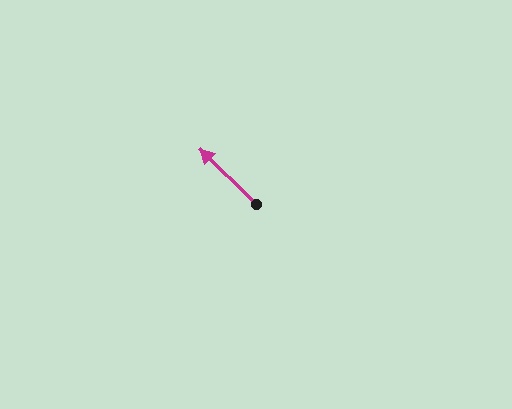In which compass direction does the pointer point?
Northwest.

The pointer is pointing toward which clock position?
Roughly 10 o'clock.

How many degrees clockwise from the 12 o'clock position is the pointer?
Approximately 315 degrees.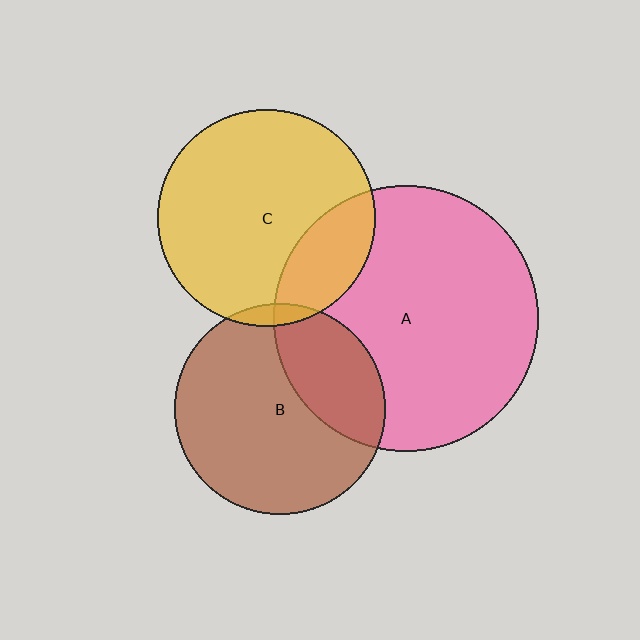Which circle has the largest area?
Circle A (pink).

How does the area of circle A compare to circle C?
Approximately 1.5 times.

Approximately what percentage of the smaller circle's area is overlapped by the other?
Approximately 30%.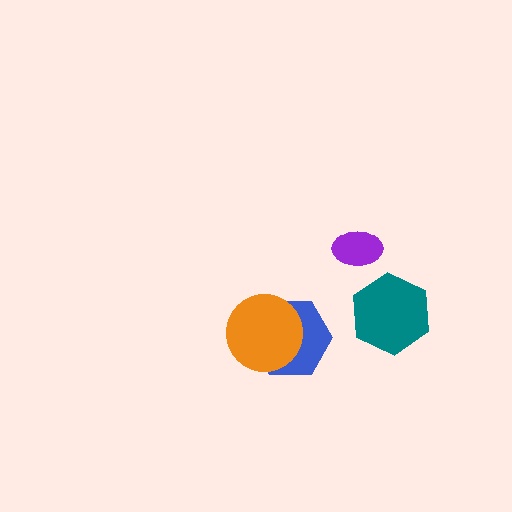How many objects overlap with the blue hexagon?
1 object overlaps with the blue hexagon.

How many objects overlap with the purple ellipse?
0 objects overlap with the purple ellipse.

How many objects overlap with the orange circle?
1 object overlaps with the orange circle.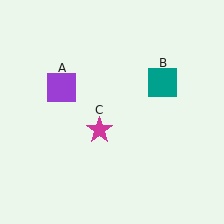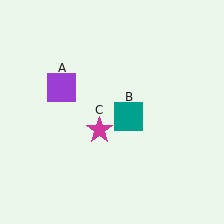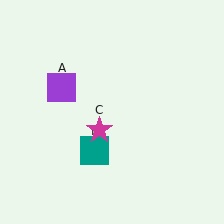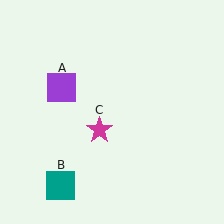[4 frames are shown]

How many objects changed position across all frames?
1 object changed position: teal square (object B).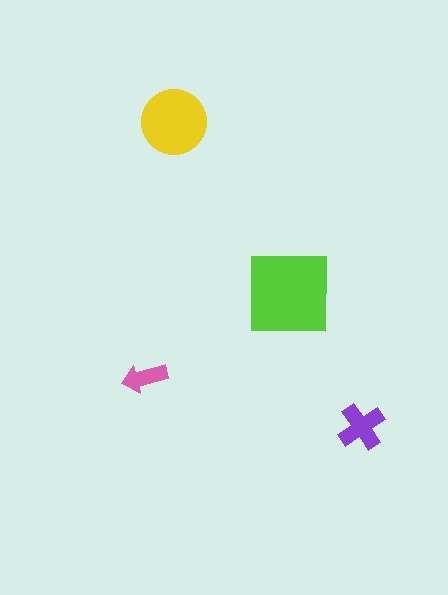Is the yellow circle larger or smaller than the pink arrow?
Larger.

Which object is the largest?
The lime square.